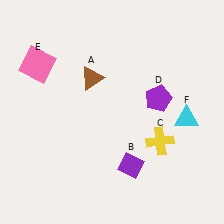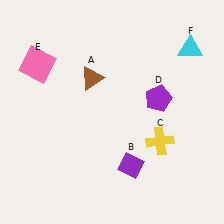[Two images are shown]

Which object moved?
The cyan triangle (F) moved up.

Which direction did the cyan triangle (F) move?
The cyan triangle (F) moved up.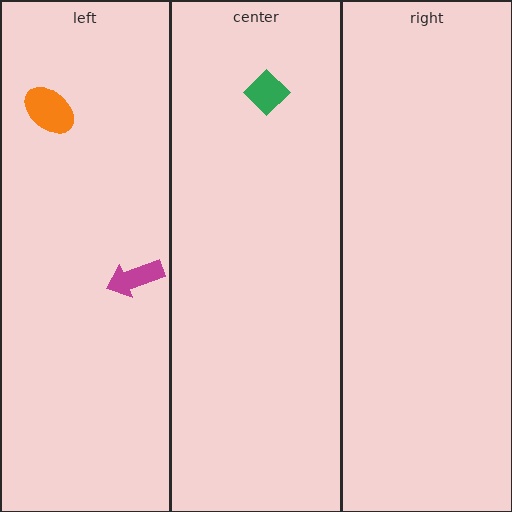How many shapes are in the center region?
1.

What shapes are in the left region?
The orange ellipse, the magenta arrow.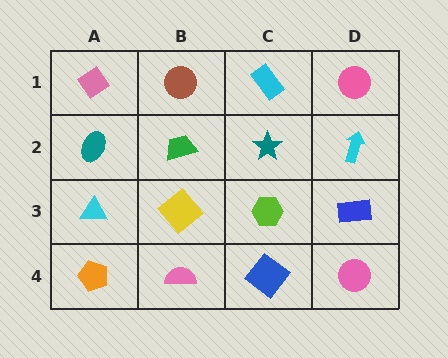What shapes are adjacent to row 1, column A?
A teal ellipse (row 2, column A), a brown circle (row 1, column B).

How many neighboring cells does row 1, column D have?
2.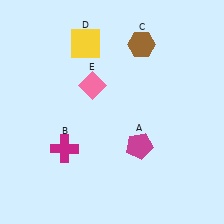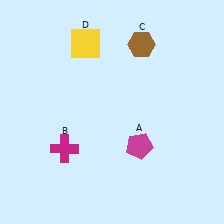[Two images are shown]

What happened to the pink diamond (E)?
The pink diamond (E) was removed in Image 2. It was in the top-left area of Image 1.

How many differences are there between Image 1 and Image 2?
There is 1 difference between the two images.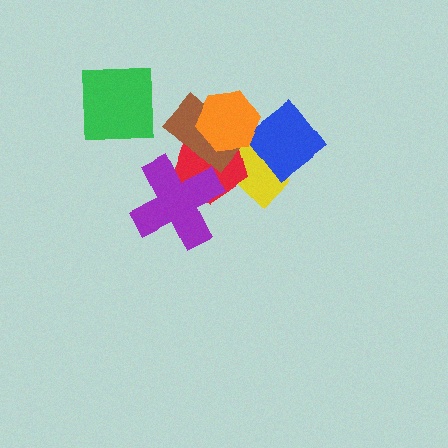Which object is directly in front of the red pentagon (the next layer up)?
The brown rectangle is directly in front of the red pentagon.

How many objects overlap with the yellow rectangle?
2 objects overlap with the yellow rectangle.